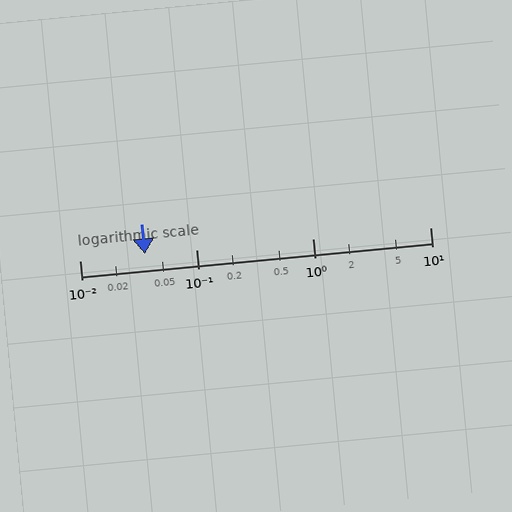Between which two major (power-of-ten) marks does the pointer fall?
The pointer is between 0.01 and 0.1.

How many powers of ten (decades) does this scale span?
The scale spans 3 decades, from 0.01 to 10.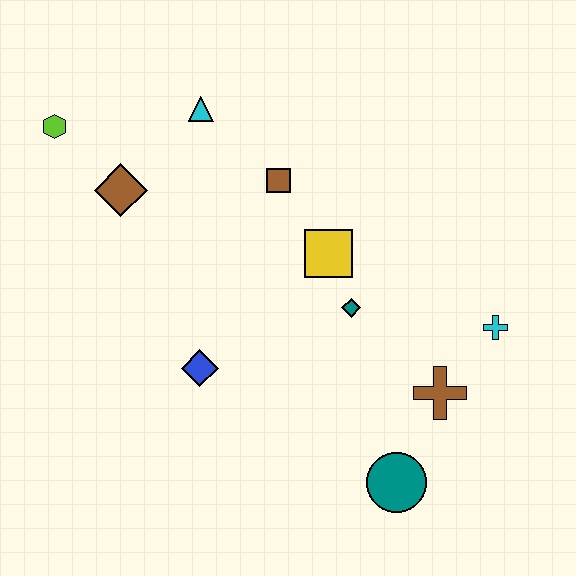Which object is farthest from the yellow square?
The lime hexagon is farthest from the yellow square.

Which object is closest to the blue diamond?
The teal diamond is closest to the blue diamond.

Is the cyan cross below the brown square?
Yes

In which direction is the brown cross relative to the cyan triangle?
The brown cross is below the cyan triangle.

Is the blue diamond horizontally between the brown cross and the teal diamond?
No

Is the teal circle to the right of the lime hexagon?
Yes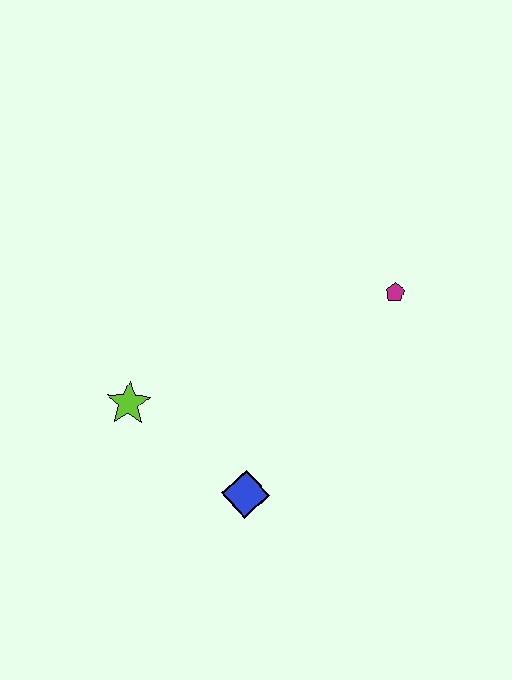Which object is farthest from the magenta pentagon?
The lime star is farthest from the magenta pentagon.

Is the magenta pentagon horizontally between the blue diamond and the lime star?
No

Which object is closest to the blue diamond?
The lime star is closest to the blue diamond.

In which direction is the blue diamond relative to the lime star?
The blue diamond is to the right of the lime star.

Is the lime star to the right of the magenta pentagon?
No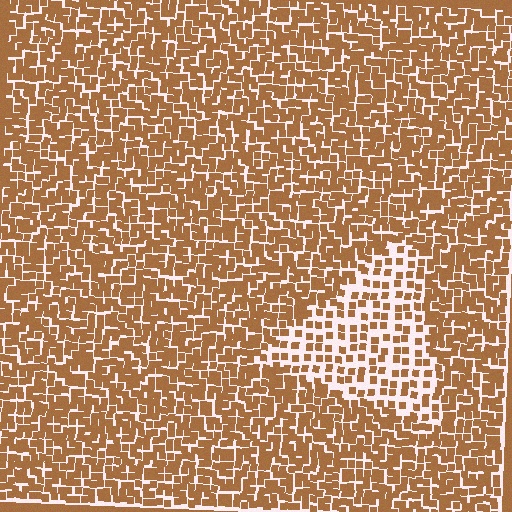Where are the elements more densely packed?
The elements are more densely packed outside the triangle boundary.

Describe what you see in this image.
The image contains small brown elements arranged at two different densities. A triangle-shaped region is visible where the elements are less densely packed than the surrounding area.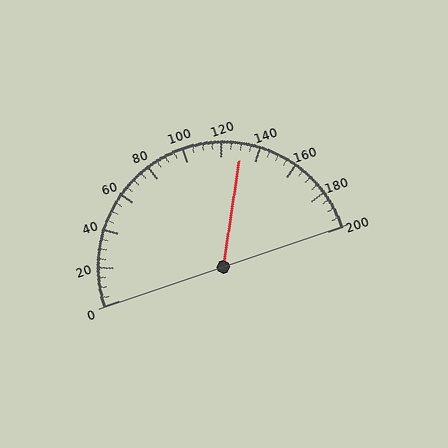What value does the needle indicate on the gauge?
The needle indicates approximately 130.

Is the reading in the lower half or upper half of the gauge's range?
The reading is in the upper half of the range (0 to 200).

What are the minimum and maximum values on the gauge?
The gauge ranges from 0 to 200.